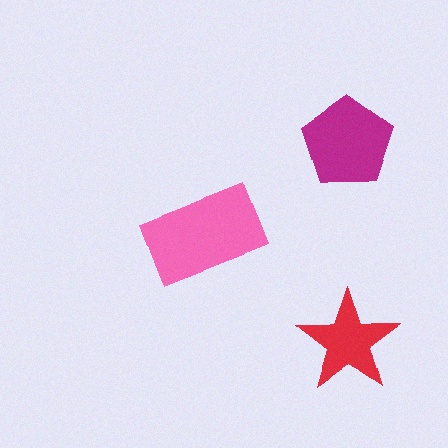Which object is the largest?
The pink rectangle.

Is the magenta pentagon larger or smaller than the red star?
Larger.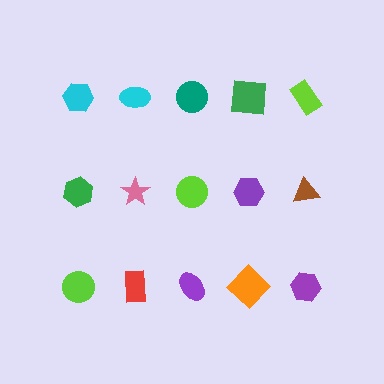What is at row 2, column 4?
A purple hexagon.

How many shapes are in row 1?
5 shapes.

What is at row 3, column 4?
An orange diamond.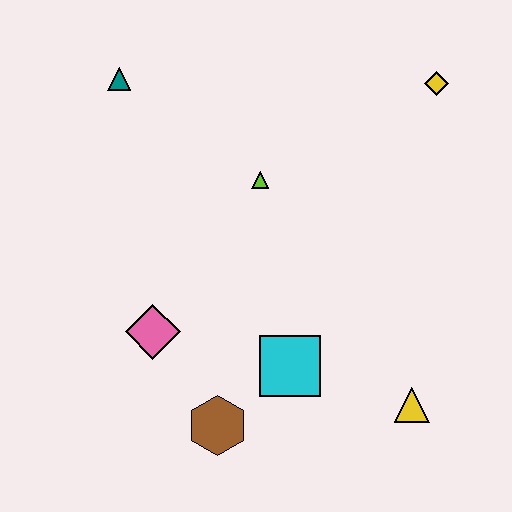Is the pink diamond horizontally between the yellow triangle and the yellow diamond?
No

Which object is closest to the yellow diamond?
The lime triangle is closest to the yellow diamond.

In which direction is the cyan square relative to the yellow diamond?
The cyan square is below the yellow diamond.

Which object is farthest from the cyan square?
The teal triangle is farthest from the cyan square.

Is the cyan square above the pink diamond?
No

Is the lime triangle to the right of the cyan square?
No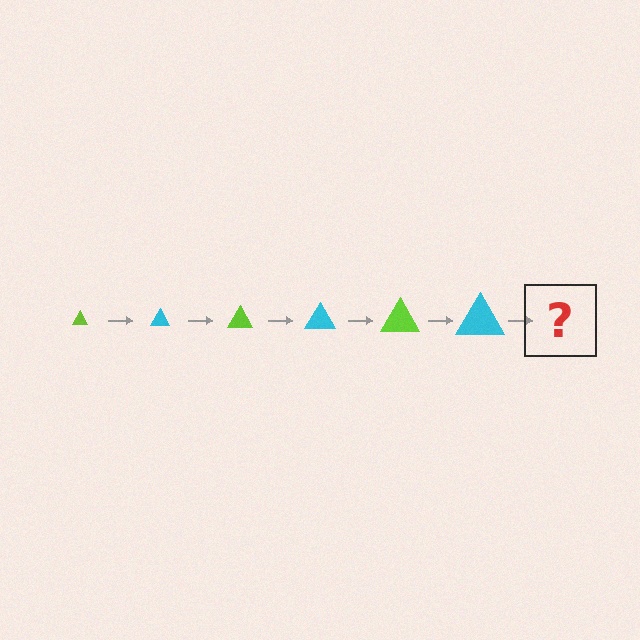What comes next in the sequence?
The next element should be a lime triangle, larger than the previous one.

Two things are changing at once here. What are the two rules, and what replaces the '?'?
The two rules are that the triangle grows larger each step and the color cycles through lime and cyan. The '?' should be a lime triangle, larger than the previous one.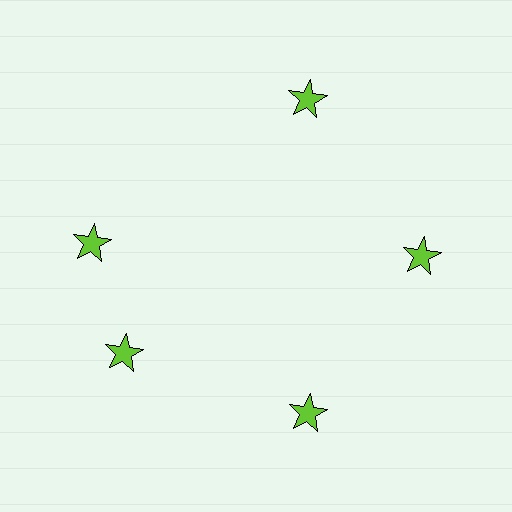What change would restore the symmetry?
The symmetry would be restored by rotating it back into even spacing with its neighbors so that all 5 stars sit at equal angles and equal distance from the center.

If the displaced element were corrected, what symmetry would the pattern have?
It would have 5-fold rotational symmetry — the pattern would map onto itself every 72 degrees.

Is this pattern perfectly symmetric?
No. The 5 lime stars are arranged in a ring, but one element near the 10 o'clock position is rotated out of alignment along the ring, breaking the 5-fold rotational symmetry.